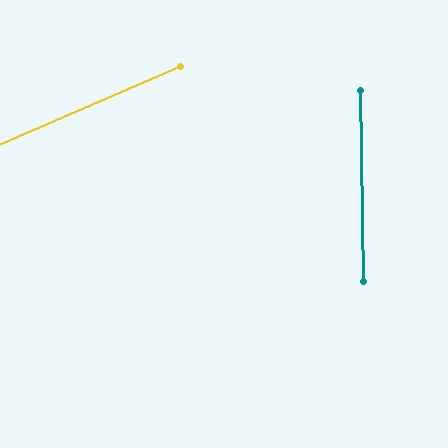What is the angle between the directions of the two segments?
Approximately 68 degrees.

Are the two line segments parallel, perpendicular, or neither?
Neither parallel nor perpendicular — they differ by about 68°.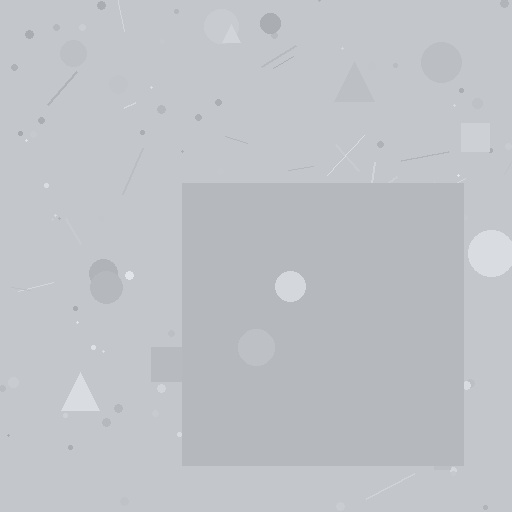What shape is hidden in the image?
A square is hidden in the image.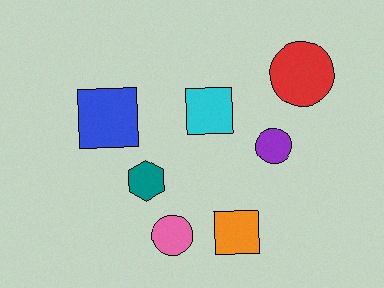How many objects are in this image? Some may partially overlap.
There are 7 objects.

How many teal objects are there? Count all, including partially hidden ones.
There is 1 teal object.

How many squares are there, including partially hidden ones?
There are 3 squares.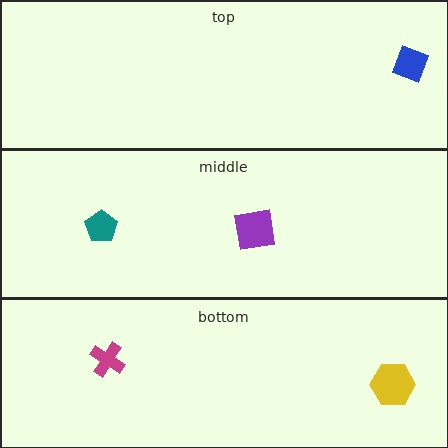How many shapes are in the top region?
1.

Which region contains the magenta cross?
The bottom region.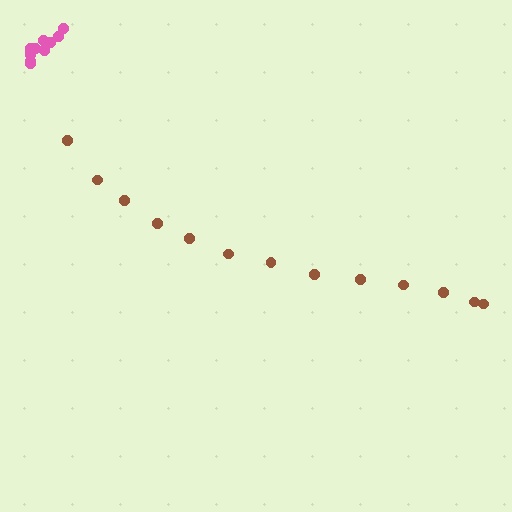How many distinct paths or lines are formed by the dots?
There are 2 distinct paths.